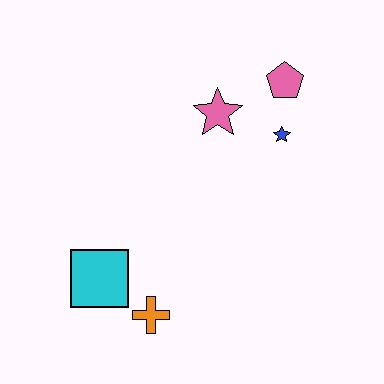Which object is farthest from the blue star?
The cyan square is farthest from the blue star.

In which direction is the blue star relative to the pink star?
The blue star is to the right of the pink star.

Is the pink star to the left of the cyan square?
No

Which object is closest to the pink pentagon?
The blue star is closest to the pink pentagon.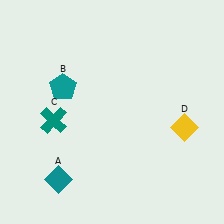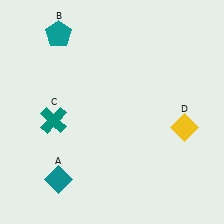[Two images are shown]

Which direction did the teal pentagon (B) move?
The teal pentagon (B) moved up.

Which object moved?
The teal pentagon (B) moved up.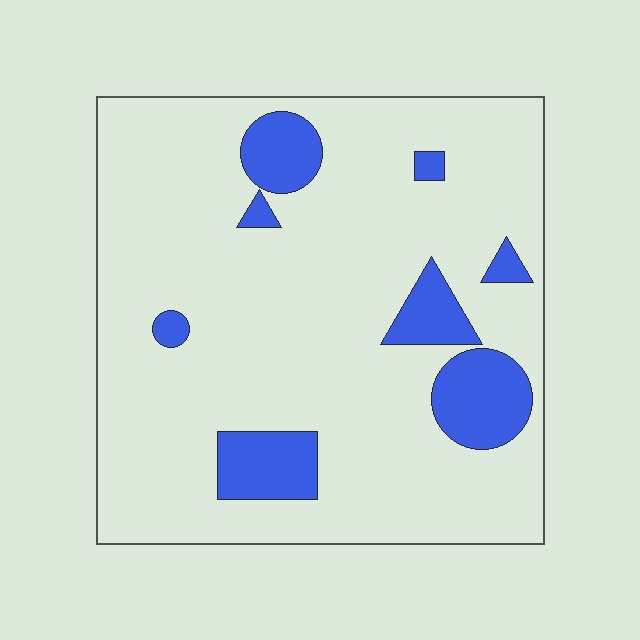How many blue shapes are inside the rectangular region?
8.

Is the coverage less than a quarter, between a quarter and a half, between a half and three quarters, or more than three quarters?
Less than a quarter.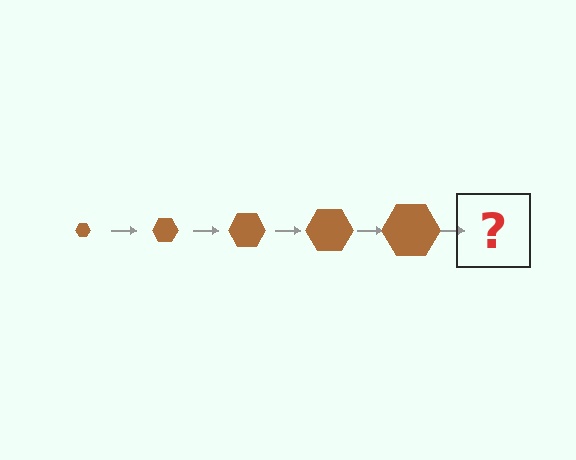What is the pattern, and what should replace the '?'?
The pattern is that the hexagon gets progressively larger each step. The '?' should be a brown hexagon, larger than the previous one.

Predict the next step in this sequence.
The next step is a brown hexagon, larger than the previous one.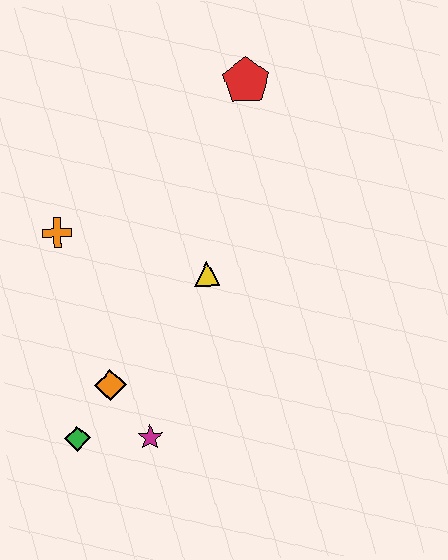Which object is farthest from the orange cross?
The red pentagon is farthest from the orange cross.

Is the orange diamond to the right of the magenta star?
No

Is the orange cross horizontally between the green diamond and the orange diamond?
No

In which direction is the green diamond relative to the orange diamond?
The green diamond is below the orange diamond.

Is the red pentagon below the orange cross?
No